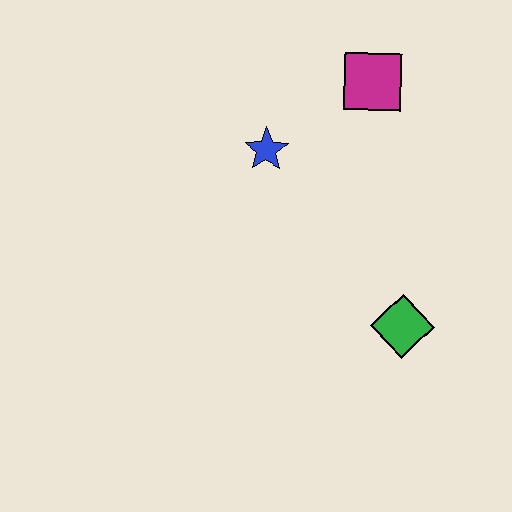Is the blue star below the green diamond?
No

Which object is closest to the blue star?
The magenta square is closest to the blue star.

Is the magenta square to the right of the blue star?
Yes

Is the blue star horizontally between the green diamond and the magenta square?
No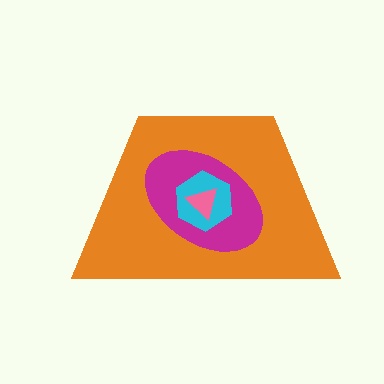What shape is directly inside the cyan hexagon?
The pink triangle.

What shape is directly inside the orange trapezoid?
The magenta ellipse.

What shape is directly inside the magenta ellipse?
The cyan hexagon.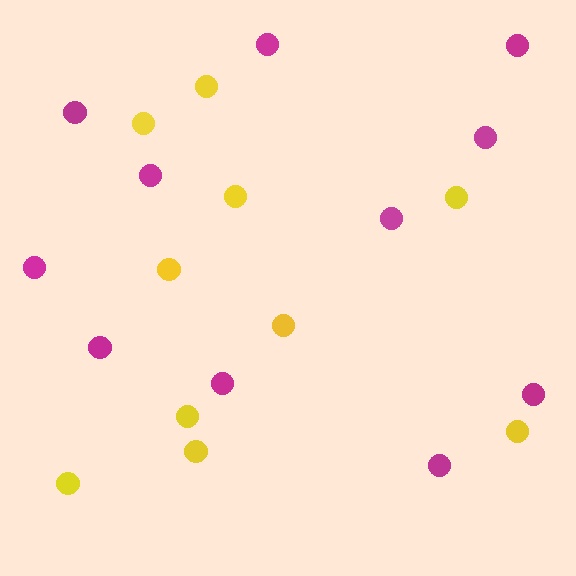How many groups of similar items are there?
There are 2 groups: one group of yellow circles (10) and one group of magenta circles (11).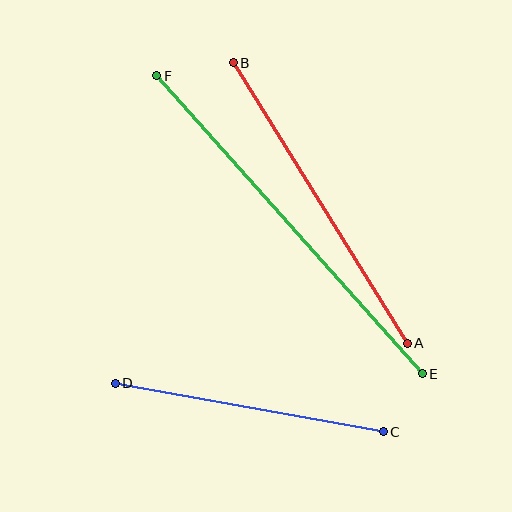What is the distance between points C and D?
The distance is approximately 272 pixels.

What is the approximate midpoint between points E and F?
The midpoint is at approximately (289, 225) pixels.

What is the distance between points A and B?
The distance is approximately 330 pixels.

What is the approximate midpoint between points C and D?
The midpoint is at approximately (249, 408) pixels.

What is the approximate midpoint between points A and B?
The midpoint is at approximately (320, 203) pixels.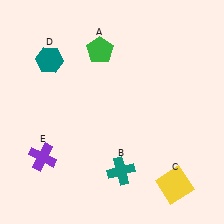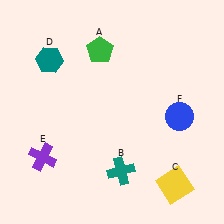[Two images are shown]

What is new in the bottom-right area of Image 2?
A blue circle (F) was added in the bottom-right area of Image 2.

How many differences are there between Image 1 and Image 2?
There is 1 difference between the two images.